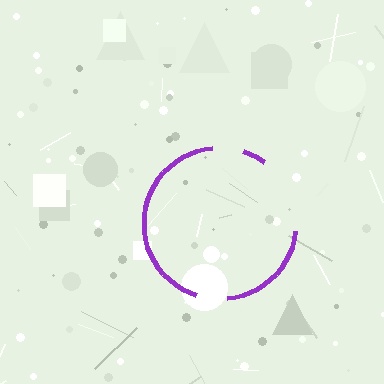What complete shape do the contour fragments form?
The contour fragments form a circle.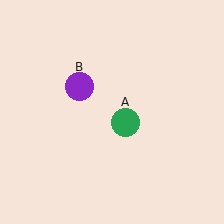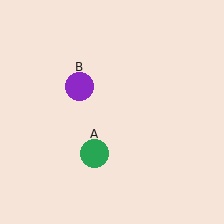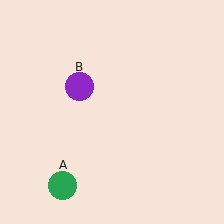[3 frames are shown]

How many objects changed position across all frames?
1 object changed position: green circle (object A).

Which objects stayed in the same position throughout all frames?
Purple circle (object B) remained stationary.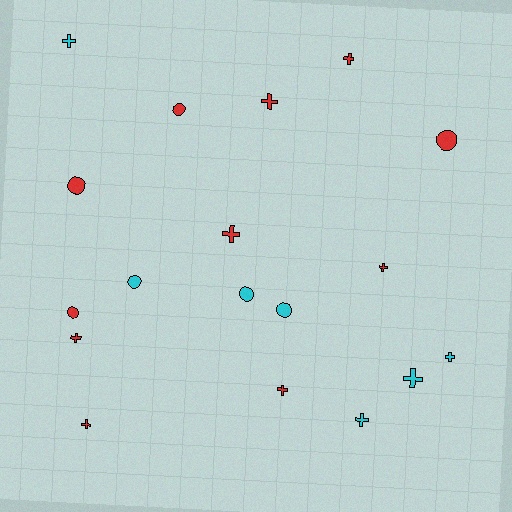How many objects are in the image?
There are 18 objects.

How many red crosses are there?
There are 7 red crosses.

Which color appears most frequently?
Red, with 11 objects.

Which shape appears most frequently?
Cross, with 11 objects.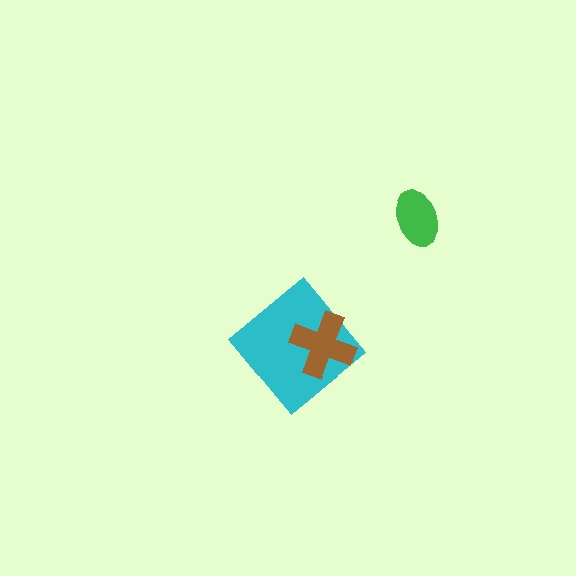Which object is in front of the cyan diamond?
The brown cross is in front of the cyan diamond.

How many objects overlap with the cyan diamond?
1 object overlaps with the cyan diamond.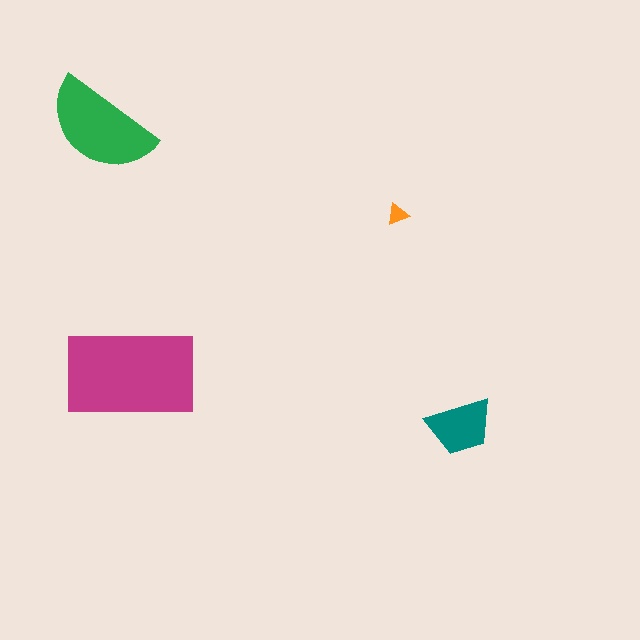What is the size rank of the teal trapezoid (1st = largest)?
3rd.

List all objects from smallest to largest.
The orange triangle, the teal trapezoid, the green semicircle, the magenta rectangle.